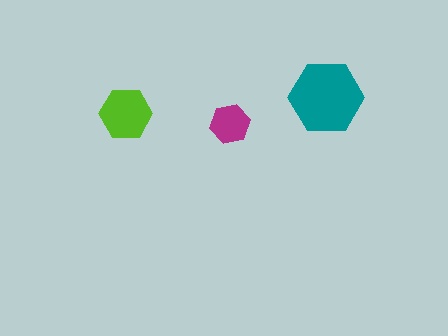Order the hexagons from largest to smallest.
the teal one, the lime one, the magenta one.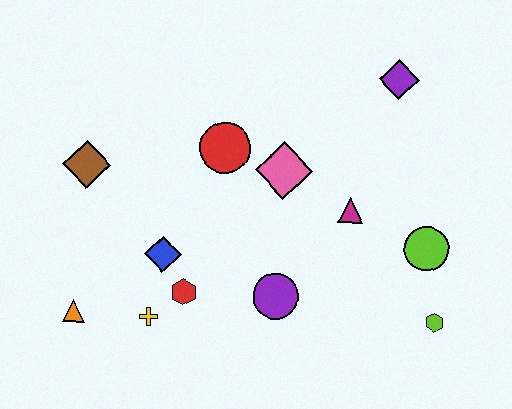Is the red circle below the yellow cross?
No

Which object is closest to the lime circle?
The lime hexagon is closest to the lime circle.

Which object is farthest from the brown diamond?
The lime hexagon is farthest from the brown diamond.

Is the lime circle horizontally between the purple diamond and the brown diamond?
No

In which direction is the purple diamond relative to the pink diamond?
The purple diamond is to the right of the pink diamond.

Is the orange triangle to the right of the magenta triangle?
No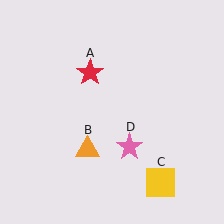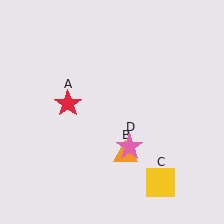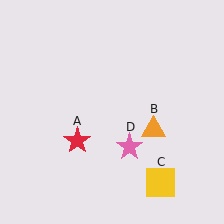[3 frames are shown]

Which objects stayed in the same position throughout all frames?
Yellow square (object C) and pink star (object D) remained stationary.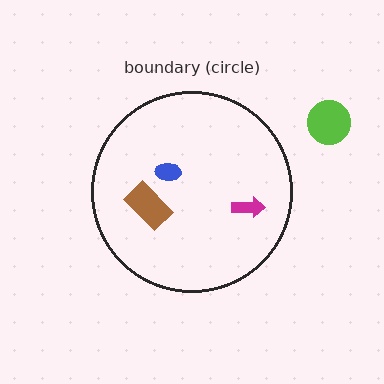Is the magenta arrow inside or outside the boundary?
Inside.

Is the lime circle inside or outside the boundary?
Outside.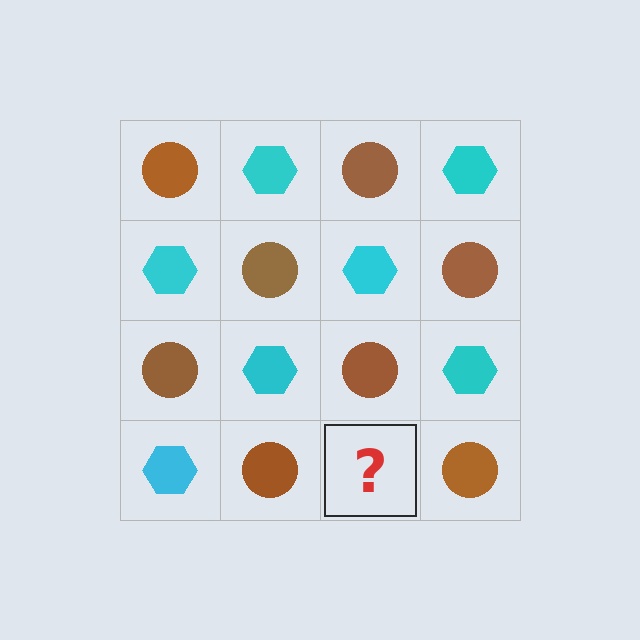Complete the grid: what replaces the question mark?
The question mark should be replaced with a cyan hexagon.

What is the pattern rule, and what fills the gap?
The rule is that it alternates brown circle and cyan hexagon in a checkerboard pattern. The gap should be filled with a cyan hexagon.